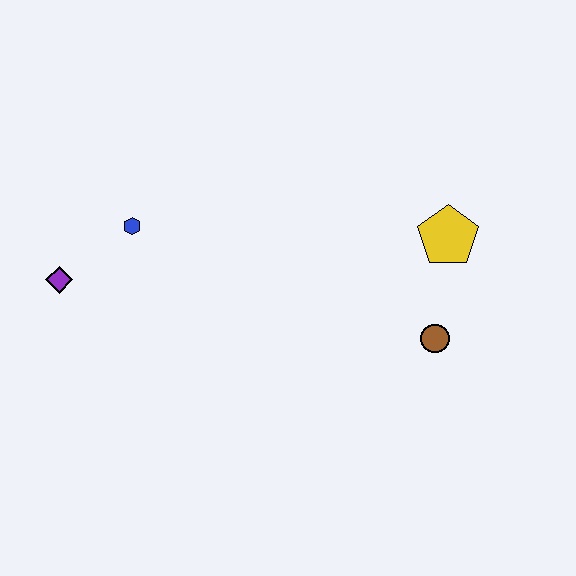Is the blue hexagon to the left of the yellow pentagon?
Yes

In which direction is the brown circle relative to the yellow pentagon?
The brown circle is below the yellow pentagon.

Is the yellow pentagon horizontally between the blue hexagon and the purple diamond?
No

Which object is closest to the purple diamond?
The blue hexagon is closest to the purple diamond.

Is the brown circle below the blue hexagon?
Yes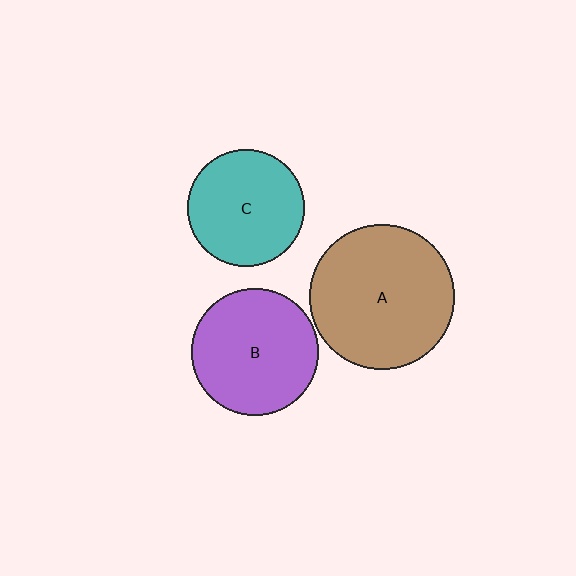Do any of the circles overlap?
No, none of the circles overlap.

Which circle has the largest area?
Circle A (brown).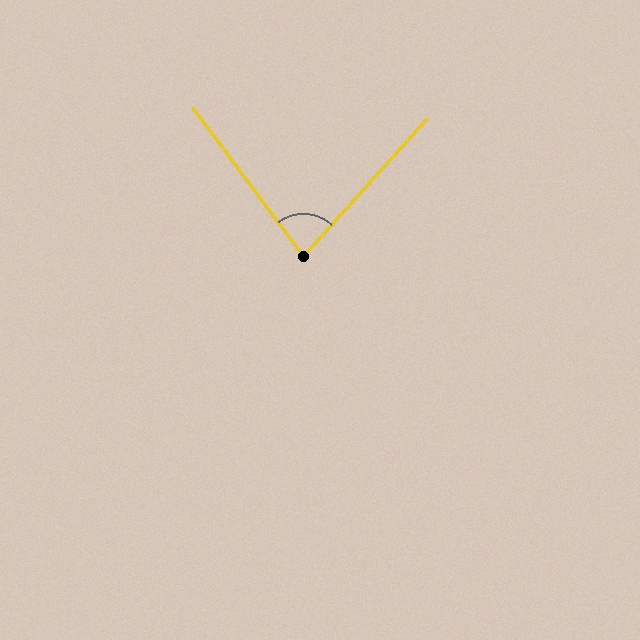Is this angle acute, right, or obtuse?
It is acute.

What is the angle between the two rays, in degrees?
Approximately 78 degrees.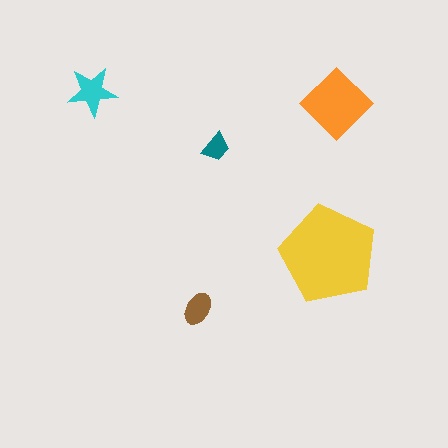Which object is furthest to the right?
The orange diamond is rightmost.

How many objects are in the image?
There are 5 objects in the image.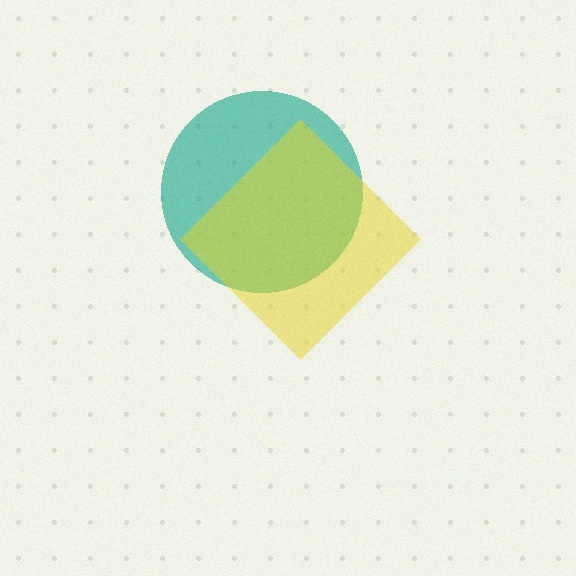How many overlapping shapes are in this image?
There are 2 overlapping shapes in the image.